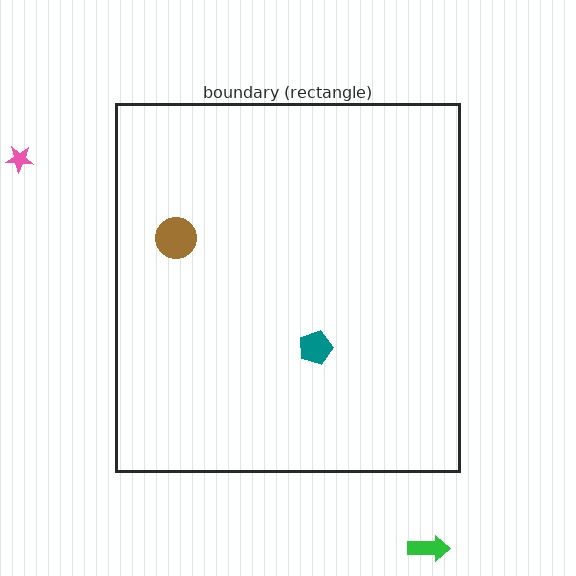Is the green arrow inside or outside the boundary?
Outside.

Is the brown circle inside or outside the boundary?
Inside.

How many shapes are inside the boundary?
2 inside, 2 outside.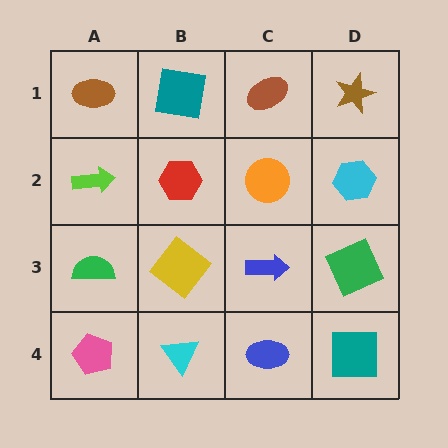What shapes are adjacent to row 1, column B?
A red hexagon (row 2, column B), a brown ellipse (row 1, column A), a brown ellipse (row 1, column C).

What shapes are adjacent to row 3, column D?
A cyan hexagon (row 2, column D), a teal square (row 4, column D), a blue arrow (row 3, column C).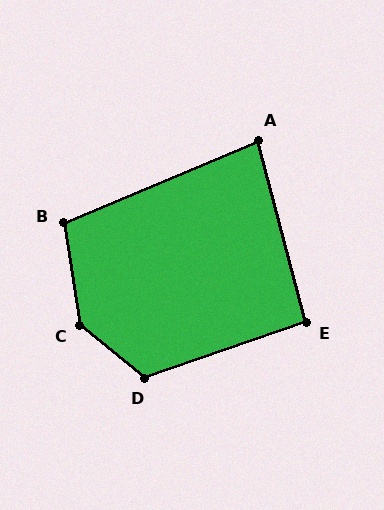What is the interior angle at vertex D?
Approximately 121 degrees (obtuse).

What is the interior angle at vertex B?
Approximately 104 degrees (obtuse).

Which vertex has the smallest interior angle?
A, at approximately 82 degrees.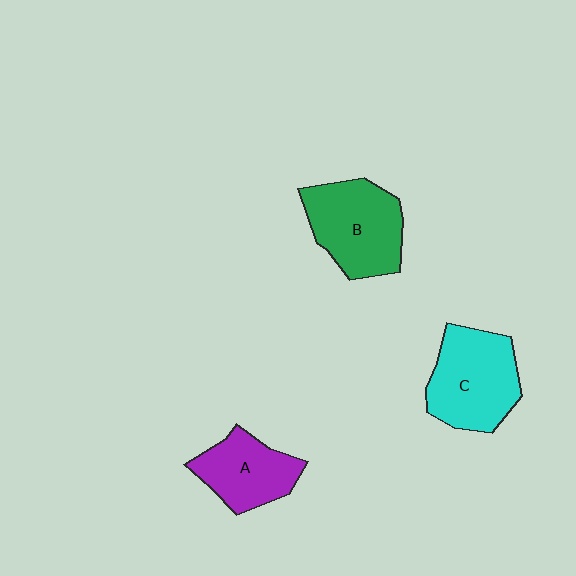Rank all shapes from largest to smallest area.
From largest to smallest: C (cyan), B (green), A (purple).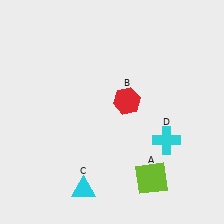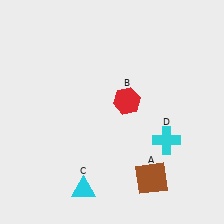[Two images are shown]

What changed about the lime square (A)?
In Image 1, A is lime. In Image 2, it changed to brown.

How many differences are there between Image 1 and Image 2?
There is 1 difference between the two images.